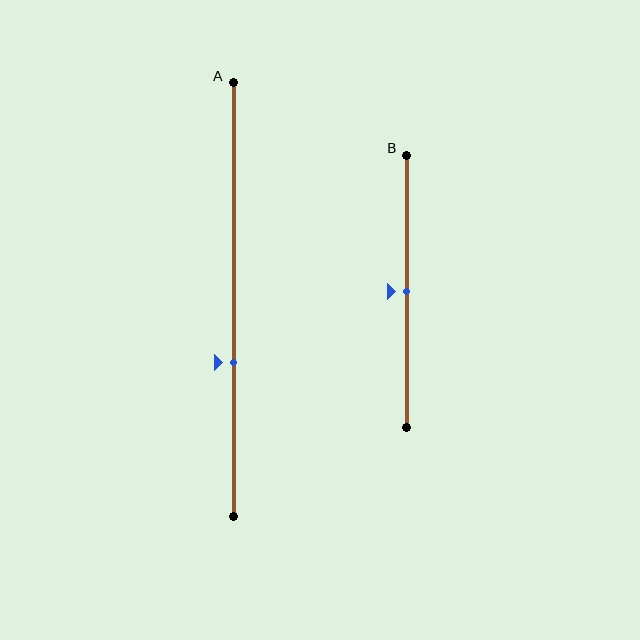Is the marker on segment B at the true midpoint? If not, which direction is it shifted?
Yes, the marker on segment B is at the true midpoint.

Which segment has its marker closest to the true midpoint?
Segment B has its marker closest to the true midpoint.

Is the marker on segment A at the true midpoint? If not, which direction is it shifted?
No, the marker on segment A is shifted downward by about 15% of the segment length.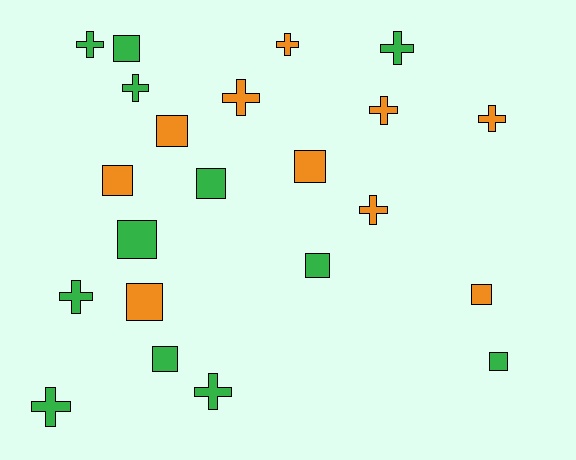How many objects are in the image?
There are 22 objects.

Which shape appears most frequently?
Cross, with 11 objects.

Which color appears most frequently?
Green, with 12 objects.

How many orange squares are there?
There are 5 orange squares.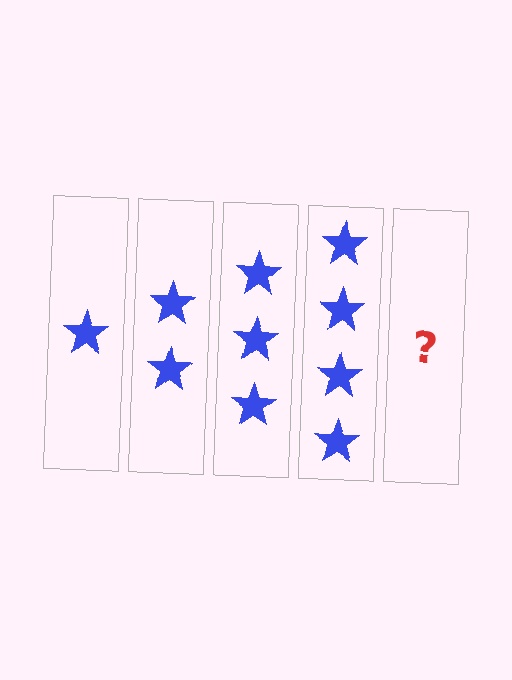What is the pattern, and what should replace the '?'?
The pattern is that each step adds one more star. The '?' should be 5 stars.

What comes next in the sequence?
The next element should be 5 stars.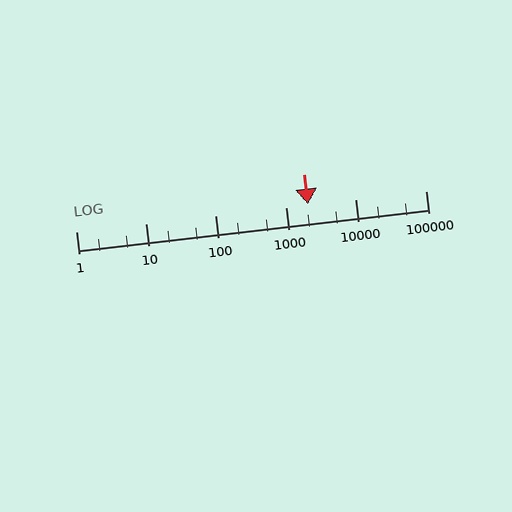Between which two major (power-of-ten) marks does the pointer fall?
The pointer is between 1000 and 10000.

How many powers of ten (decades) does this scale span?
The scale spans 5 decades, from 1 to 100000.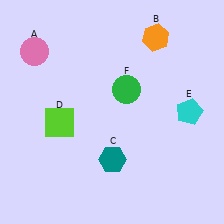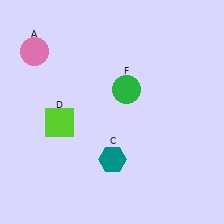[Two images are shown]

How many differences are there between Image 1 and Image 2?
There are 2 differences between the two images.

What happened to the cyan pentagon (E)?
The cyan pentagon (E) was removed in Image 2. It was in the top-right area of Image 1.